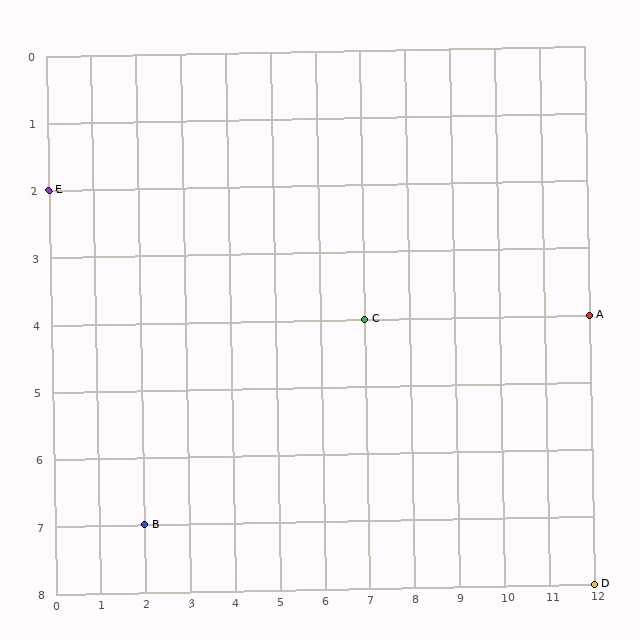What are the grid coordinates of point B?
Point B is at grid coordinates (2, 7).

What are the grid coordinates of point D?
Point D is at grid coordinates (12, 8).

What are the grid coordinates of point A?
Point A is at grid coordinates (12, 4).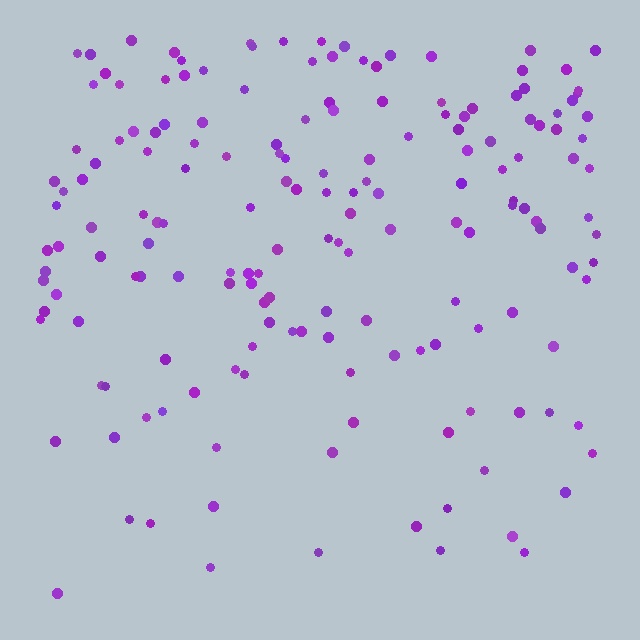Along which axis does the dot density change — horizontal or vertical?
Vertical.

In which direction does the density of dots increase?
From bottom to top, with the top side densest.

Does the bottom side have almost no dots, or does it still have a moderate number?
Still a moderate number, just noticeably fewer than the top.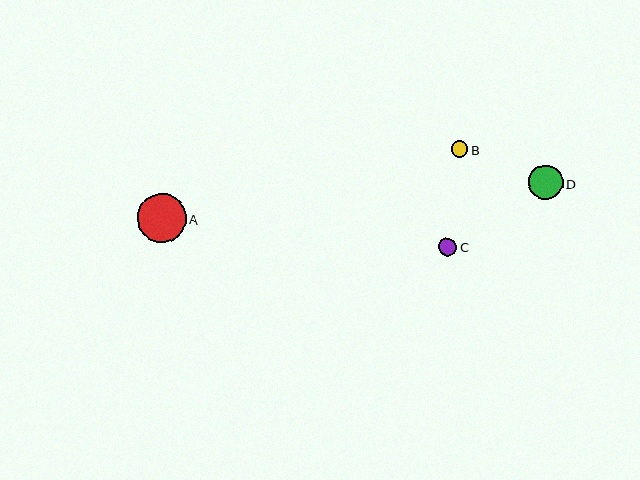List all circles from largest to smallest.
From largest to smallest: A, D, C, B.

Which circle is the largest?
Circle A is the largest with a size of approximately 49 pixels.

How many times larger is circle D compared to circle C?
Circle D is approximately 1.9 times the size of circle C.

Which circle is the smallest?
Circle B is the smallest with a size of approximately 16 pixels.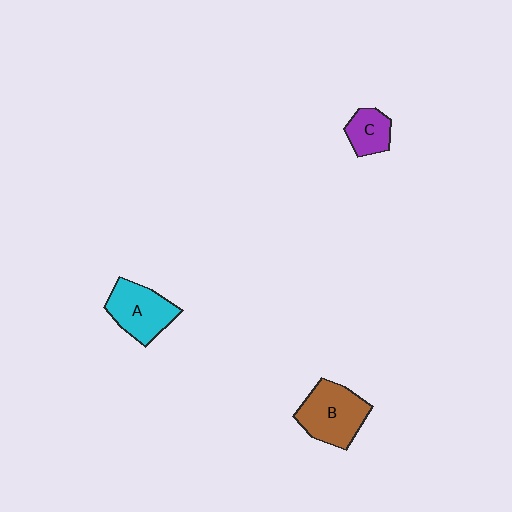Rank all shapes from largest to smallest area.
From largest to smallest: B (brown), A (cyan), C (purple).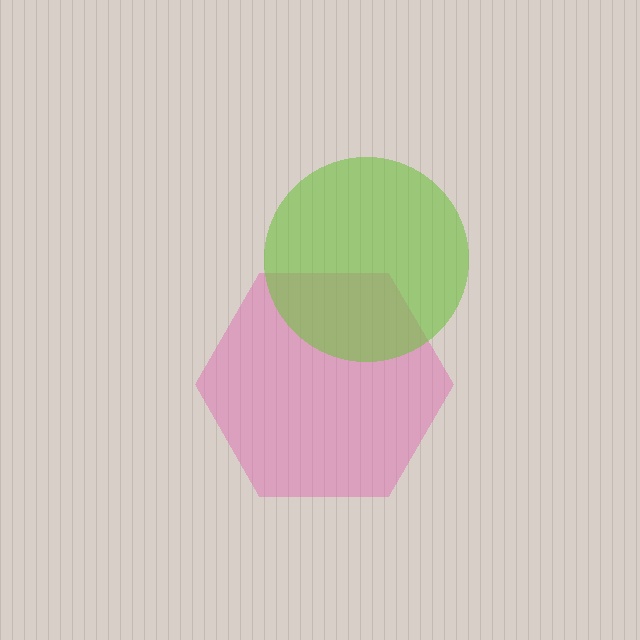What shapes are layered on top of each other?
The layered shapes are: a pink hexagon, a lime circle.